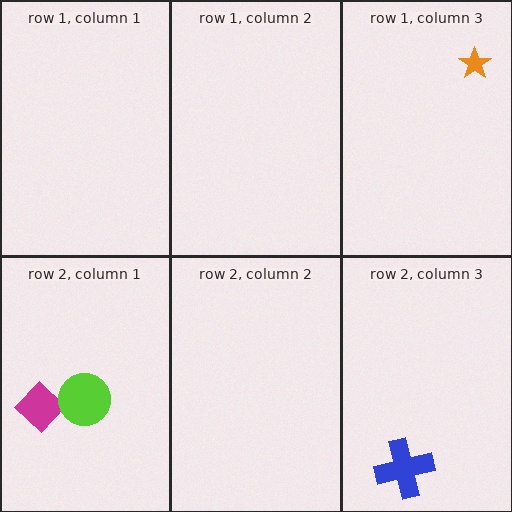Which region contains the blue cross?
The row 2, column 3 region.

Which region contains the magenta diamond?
The row 2, column 1 region.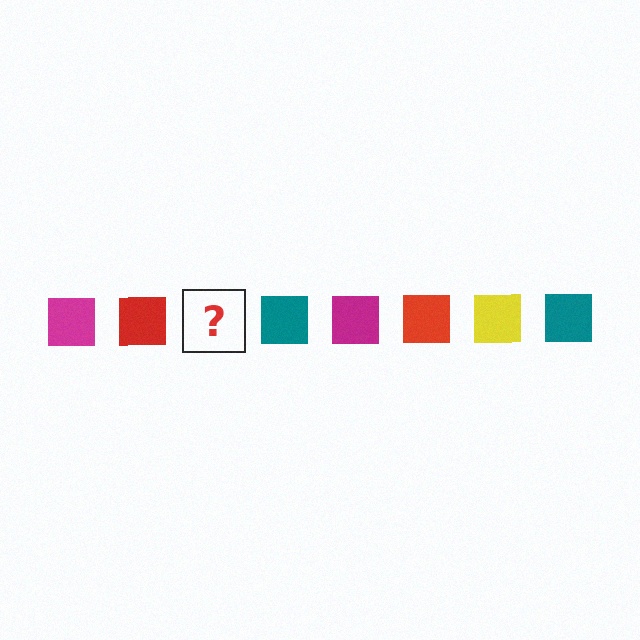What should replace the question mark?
The question mark should be replaced with a yellow square.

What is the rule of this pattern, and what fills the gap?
The rule is that the pattern cycles through magenta, red, yellow, teal squares. The gap should be filled with a yellow square.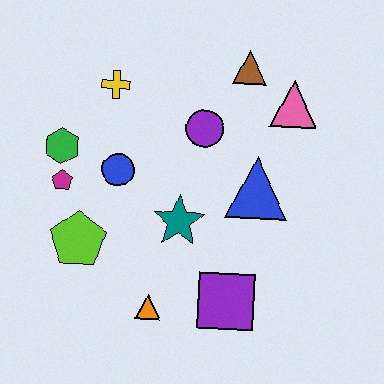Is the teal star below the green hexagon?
Yes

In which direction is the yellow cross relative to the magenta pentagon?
The yellow cross is above the magenta pentagon.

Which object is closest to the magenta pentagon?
The green hexagon is closest to the magenta pentagon.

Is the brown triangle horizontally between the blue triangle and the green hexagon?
Yes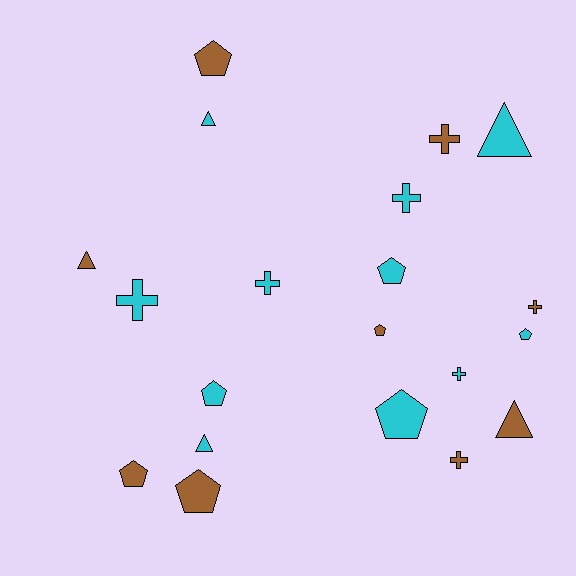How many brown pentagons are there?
There are 4 brown pentagons.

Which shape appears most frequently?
Pentagon, with 8 objects.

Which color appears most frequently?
Cyan, with 11 objects.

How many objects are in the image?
There are 20 objects.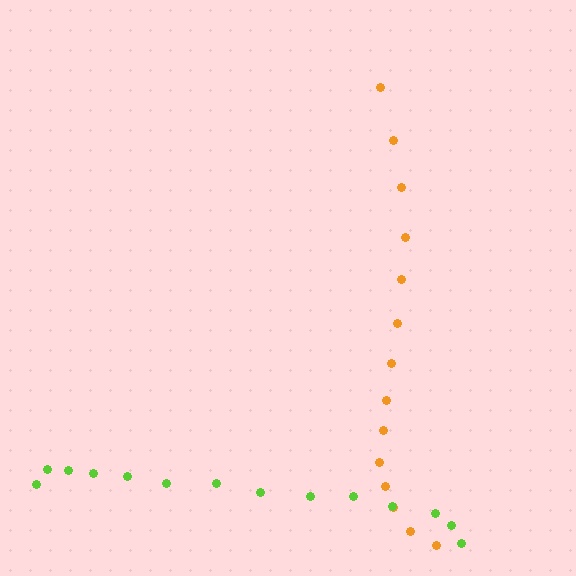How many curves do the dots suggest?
There are 2 distinct paths.